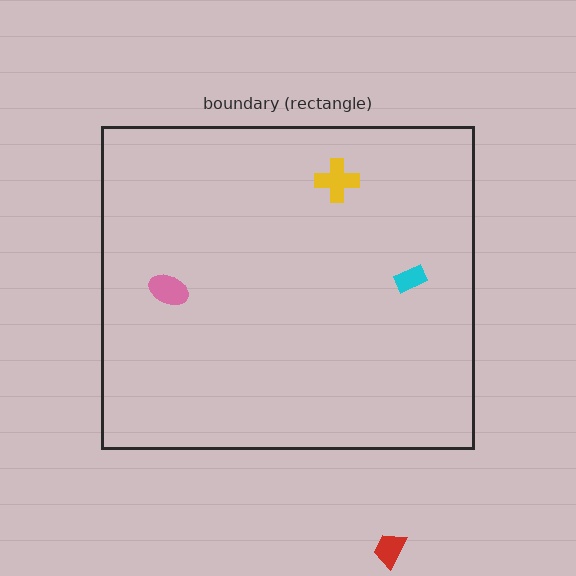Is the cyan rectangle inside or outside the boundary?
Inside.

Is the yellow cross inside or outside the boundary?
Inside.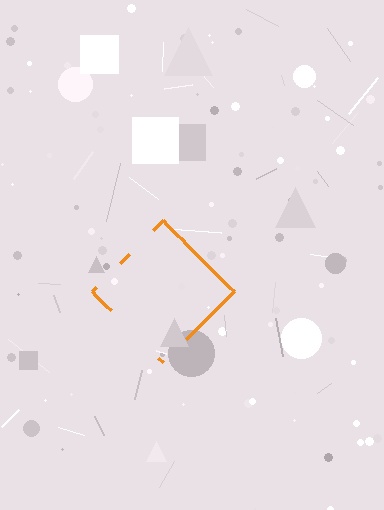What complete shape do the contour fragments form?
The contour fragments form a diamond.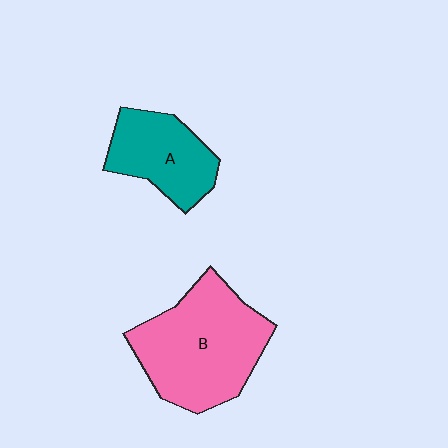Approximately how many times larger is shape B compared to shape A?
Approximately 1.7 times.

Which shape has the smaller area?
Shape A (teal).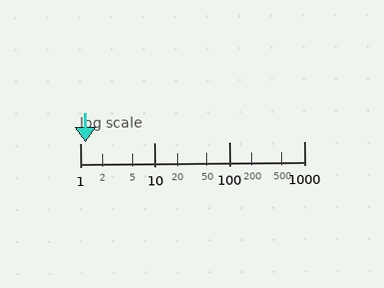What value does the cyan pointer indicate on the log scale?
The pointer indicates approximately 1.2.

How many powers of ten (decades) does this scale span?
The scale spans 3 decades, from 1 to 1000.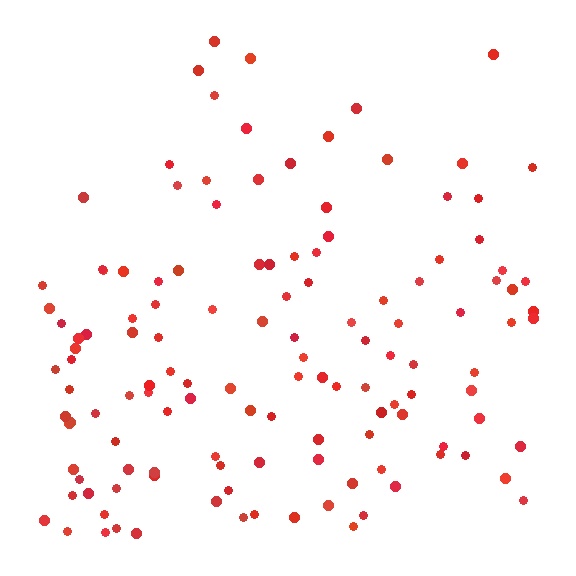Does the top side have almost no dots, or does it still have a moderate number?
Still a moderate number, just noticeably fewer than the bottom.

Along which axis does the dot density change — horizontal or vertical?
Vertical.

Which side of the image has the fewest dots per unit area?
The top.